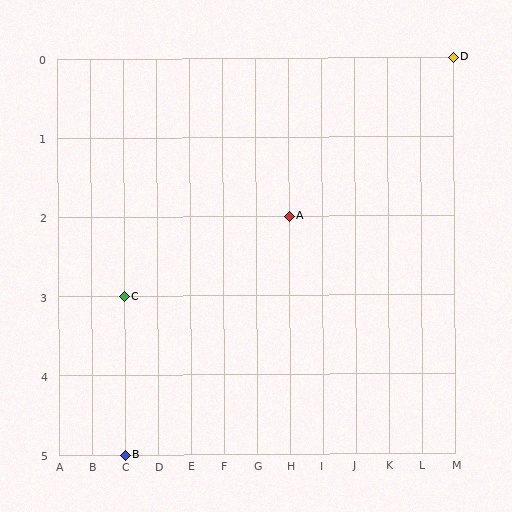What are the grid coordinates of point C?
Point C is at grid coordinates (C, 3).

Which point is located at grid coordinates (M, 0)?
Point D is at (M, 0).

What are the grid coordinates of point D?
Point D is at grid coordinates (M, 0).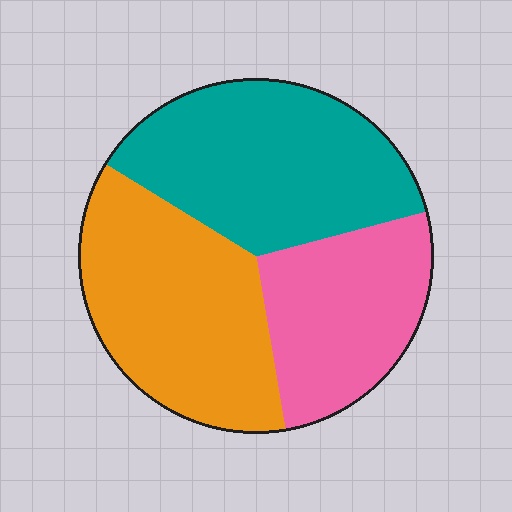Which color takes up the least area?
Pink, at roughly 25%.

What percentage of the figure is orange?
Orange covers 36% of the figure.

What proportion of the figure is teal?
Teal takes up about three eighths (3/8) of the figure.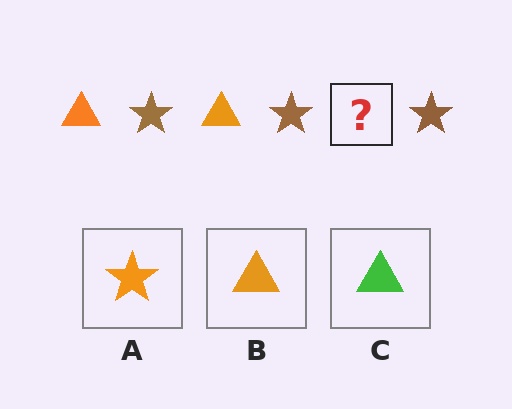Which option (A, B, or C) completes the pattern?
B.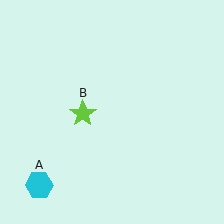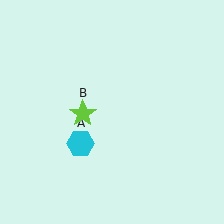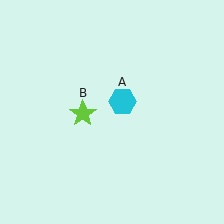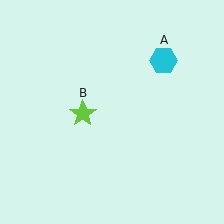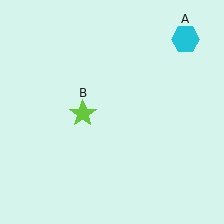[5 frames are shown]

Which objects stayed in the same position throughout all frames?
Lime star (object B) remained stationary.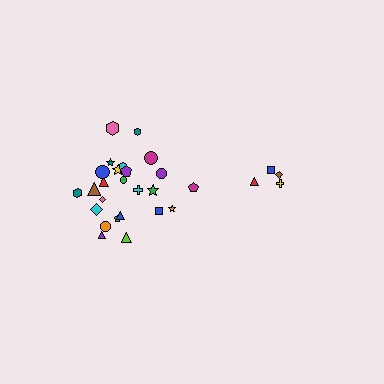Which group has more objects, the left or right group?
The left group.